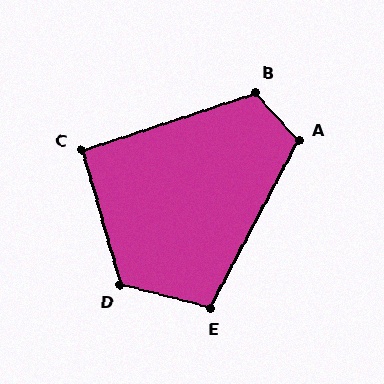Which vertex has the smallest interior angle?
C, at approximately 93 degrees.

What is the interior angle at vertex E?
Approximately 103 degrees (obtuse).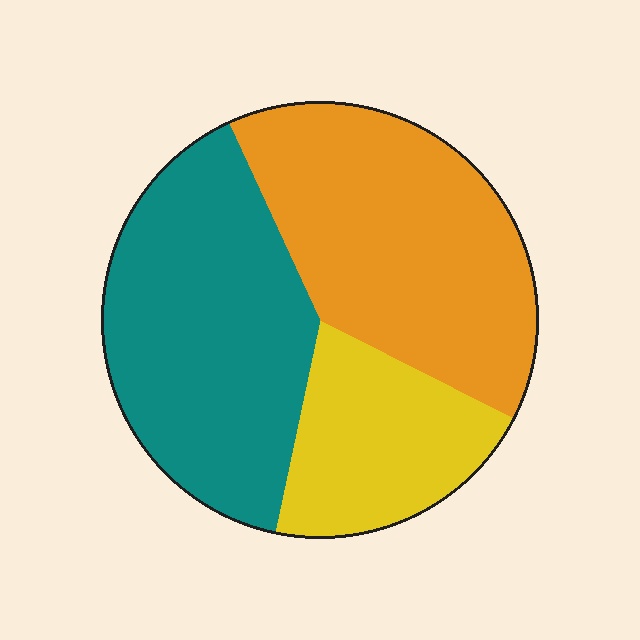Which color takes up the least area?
Yellow, at roughly 20%.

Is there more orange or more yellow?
Orange.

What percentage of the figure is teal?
Teal covers 40% of the figure.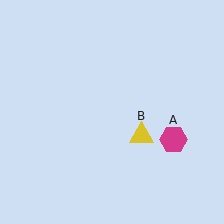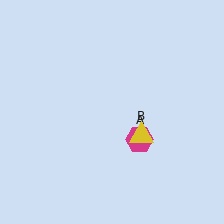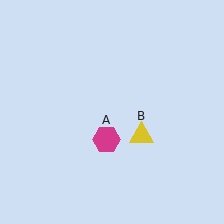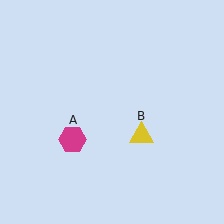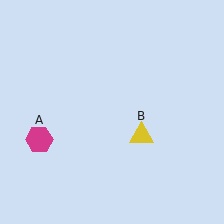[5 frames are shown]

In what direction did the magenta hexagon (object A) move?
The magenta hexagon (object A) moved left.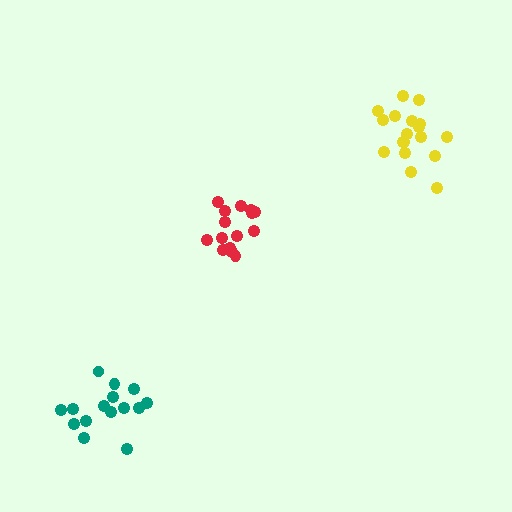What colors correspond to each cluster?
The clusters are colored: yellow, red, teal.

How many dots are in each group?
Group 1: 18 dots, Group 2: 15 dots, Group 3: 15 dots (48 total).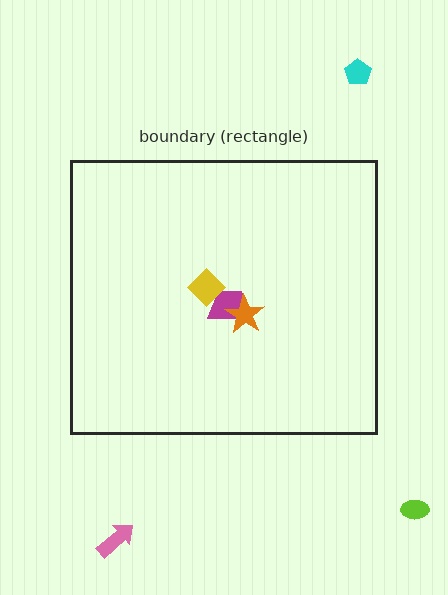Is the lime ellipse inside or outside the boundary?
Outside.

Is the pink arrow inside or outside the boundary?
Outside.